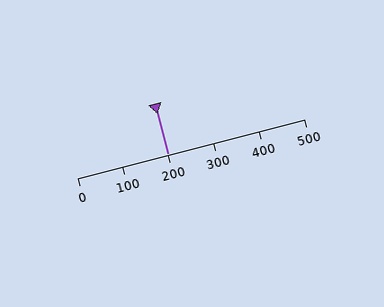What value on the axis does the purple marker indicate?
The marker indicates approximately 200.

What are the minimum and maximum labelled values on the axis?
The axis runs from 0 to 500.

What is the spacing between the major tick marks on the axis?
The major ticks are spaced 100 apart.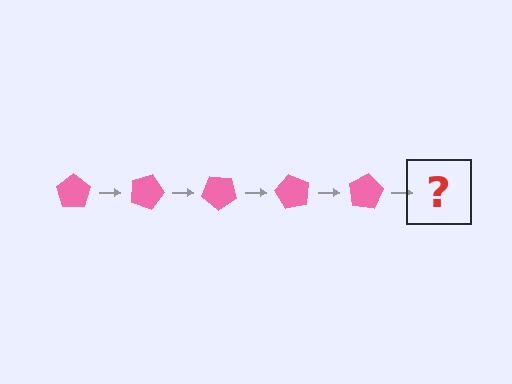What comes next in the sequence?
The next element should be a pink pentagon rotated 100 degrees.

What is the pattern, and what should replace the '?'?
The pattern is that the pentagon rotates 20 degrees each step. The '?' should be a pink pentagon rotated 100 degrees.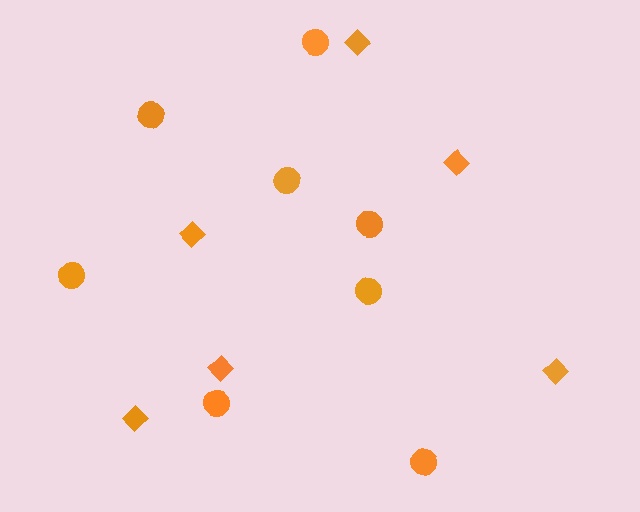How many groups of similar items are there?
There are 2 groups: one group of diamonds (6) and one group of circles (8).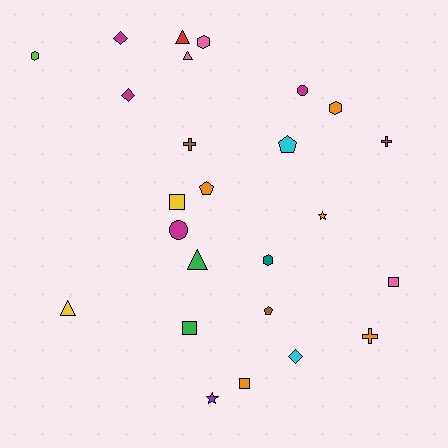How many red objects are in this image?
There is 1 red object.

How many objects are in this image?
There are 25 objects.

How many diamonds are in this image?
There are 3 diamonds.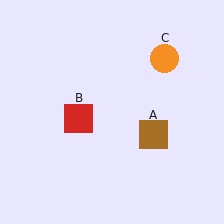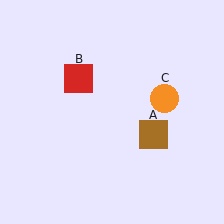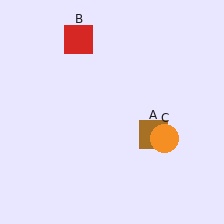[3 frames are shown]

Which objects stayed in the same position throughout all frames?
Brown square (object A) remained stationary.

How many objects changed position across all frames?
2 objects changed position: red square (object B), orange circle (object C).